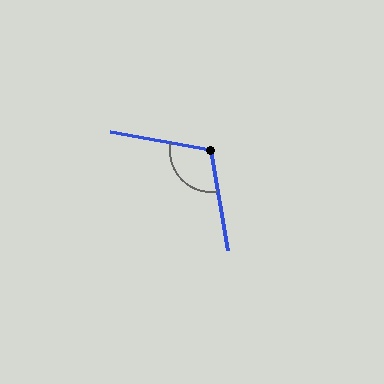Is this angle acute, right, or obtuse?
It is obtuse.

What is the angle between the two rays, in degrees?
Approximately 109 degrees.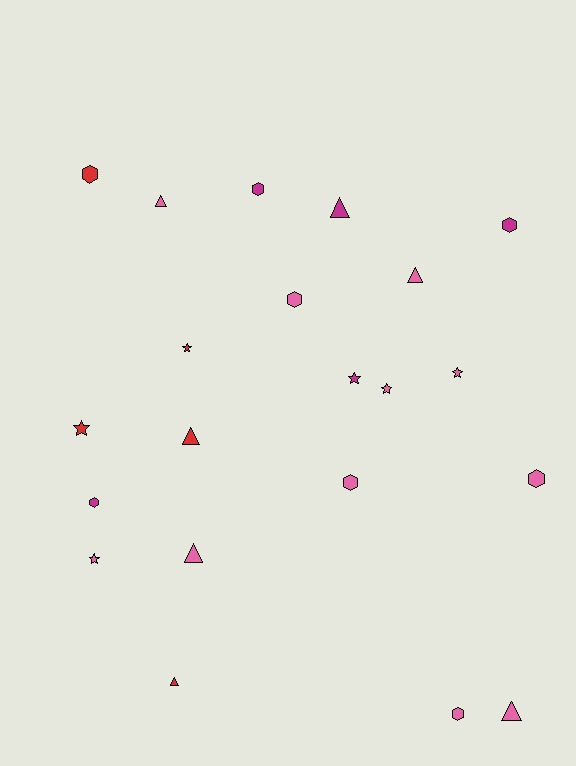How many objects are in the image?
There are 21 objects.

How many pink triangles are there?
There are 4 pink triangles.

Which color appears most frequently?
Pink, with 11 objects.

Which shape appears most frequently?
Hexagon, with 8 objects.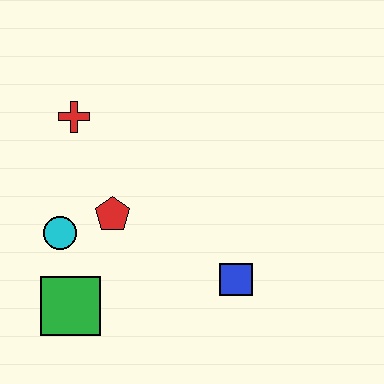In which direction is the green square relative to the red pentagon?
The green square is below the red pentagon.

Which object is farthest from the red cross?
The blue square is farthest from the red cross.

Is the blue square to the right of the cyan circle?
Yes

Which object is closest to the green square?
The cyan circle is closest to the green square.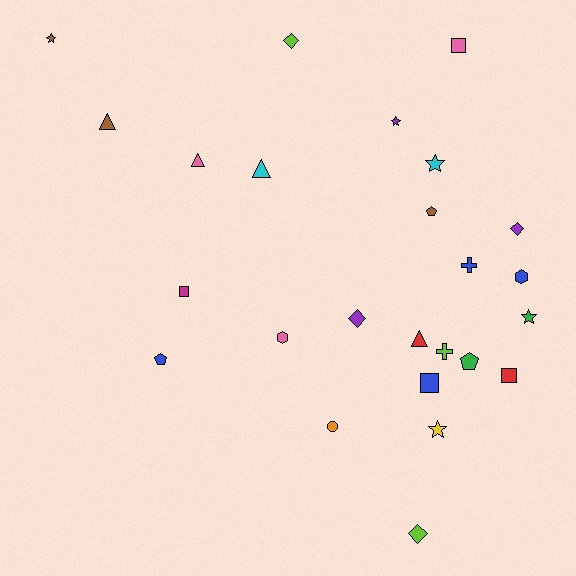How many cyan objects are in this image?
There are 2 cyan objects.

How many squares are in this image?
There are 4 squares.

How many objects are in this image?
There are 25 objects.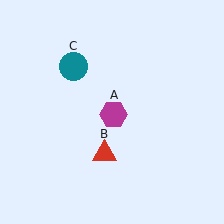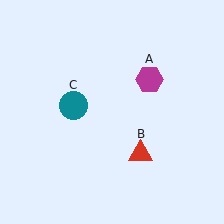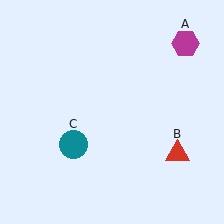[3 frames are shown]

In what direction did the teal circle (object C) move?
The teal circle (object C) moved down.